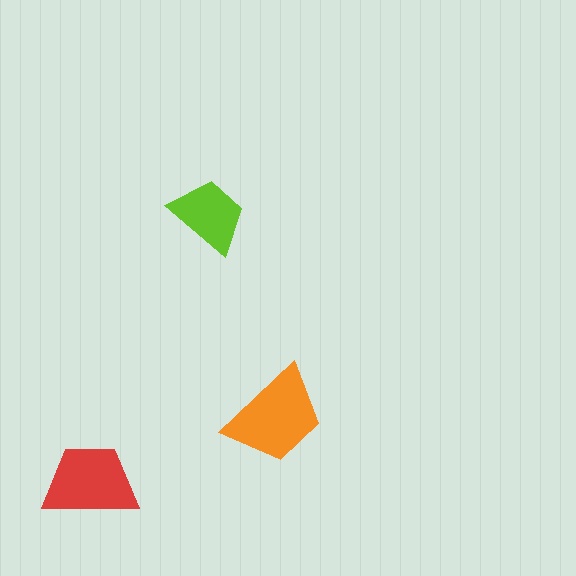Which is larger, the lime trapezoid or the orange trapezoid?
The orange one.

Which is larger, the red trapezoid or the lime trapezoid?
The red one.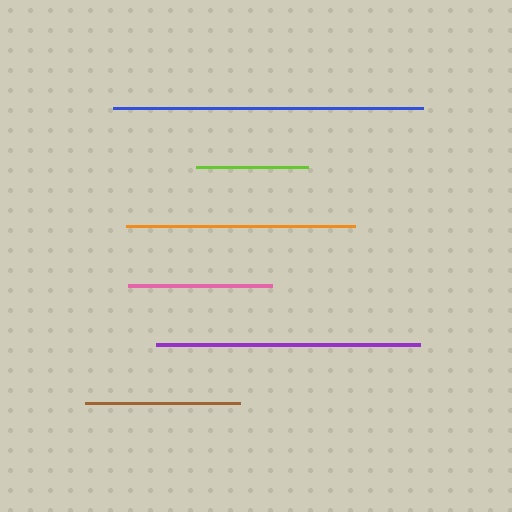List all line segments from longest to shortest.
From longest to shortest: blue, purple, orange, brown, pink, lime.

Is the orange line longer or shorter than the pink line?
The orange line is longer than the pink line.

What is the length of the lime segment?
The lime segment is approximately 112 pixels long.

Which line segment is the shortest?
The lime line is the shortest at approximately 112 pixels.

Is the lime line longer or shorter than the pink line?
The pink line is longer than the lime line.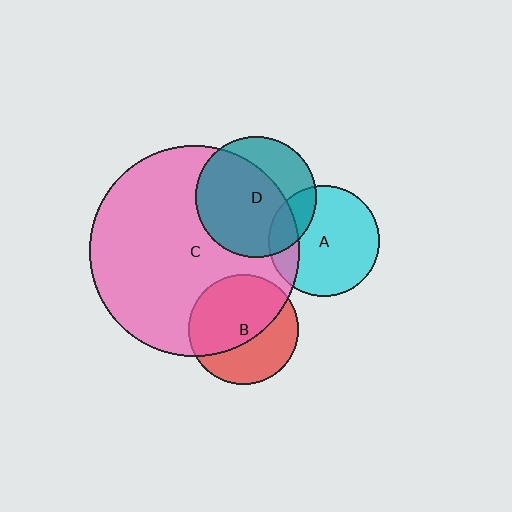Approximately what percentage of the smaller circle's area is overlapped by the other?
Approximately 60%.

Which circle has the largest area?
Circle C (pink).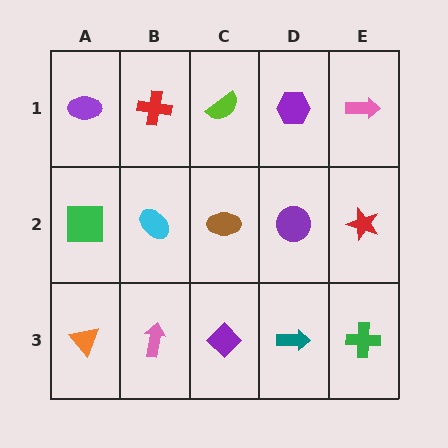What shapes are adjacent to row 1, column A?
A green square (row 2, column A), a red cross (row 1, column B).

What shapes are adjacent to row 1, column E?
A red star (row 2, column E), a purple hexagon (row 1, column D).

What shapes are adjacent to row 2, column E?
A pink arrow (row 1, column E), a green cross (row 3, column E), a purple circle (row 2, column D).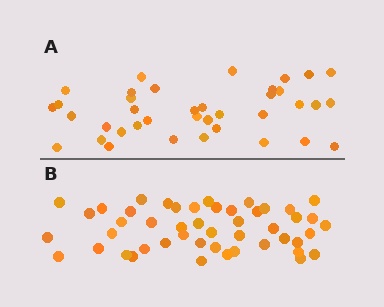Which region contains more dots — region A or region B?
Region B (the bottom region) has more dots.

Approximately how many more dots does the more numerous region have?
Region B has roughly 10 or so more dots than region A.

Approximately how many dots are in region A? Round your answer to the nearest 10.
About 40 dots. (The exact count is 38, which rounds to 40.)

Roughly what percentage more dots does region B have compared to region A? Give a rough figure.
About 25% more.